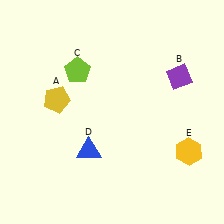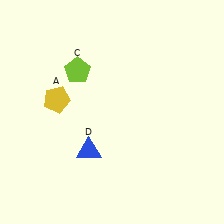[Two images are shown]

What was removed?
The yellow hexagon (E), the purple diamond (B) were removed in Image 2.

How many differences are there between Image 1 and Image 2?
There are 2 differences between the two images.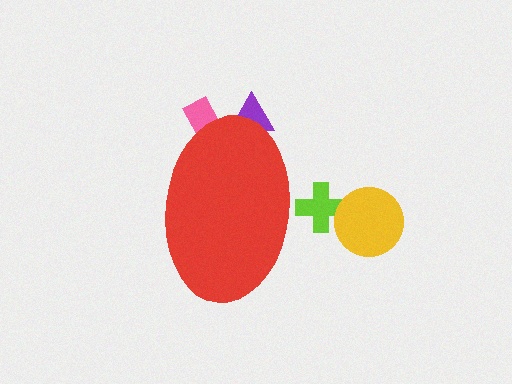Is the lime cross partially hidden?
Yes, the lime cross is partially hidden behind the red ellipse.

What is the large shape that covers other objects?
A red ellipse.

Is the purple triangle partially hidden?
Yes, the purple triangle is partially hidden behind the red ellipse.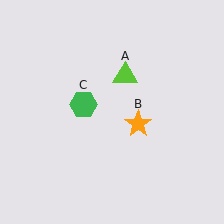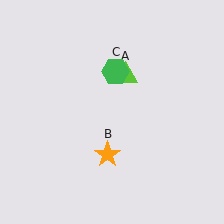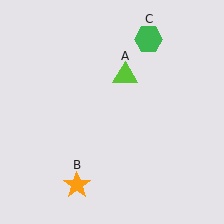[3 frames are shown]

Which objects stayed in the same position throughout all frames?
Lime triangle (object A) remained stationary.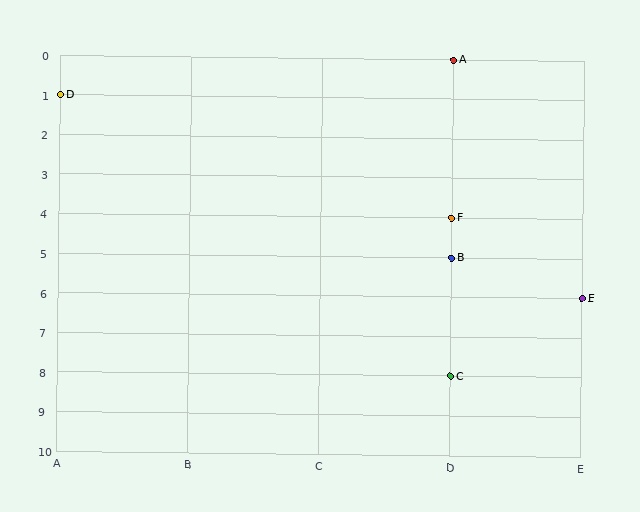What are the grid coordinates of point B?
Point B is at grid coordinates (D, 5).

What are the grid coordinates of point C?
Point C is at grid coordinates (D, 8).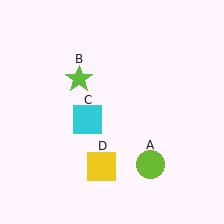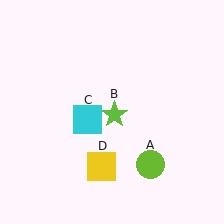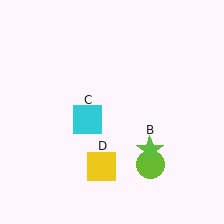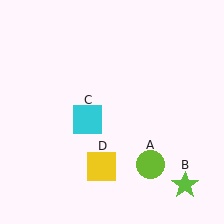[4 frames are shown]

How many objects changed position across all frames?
1 object changed position: lime star (object B).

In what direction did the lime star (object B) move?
The lime star (object B) moved down and to the right.